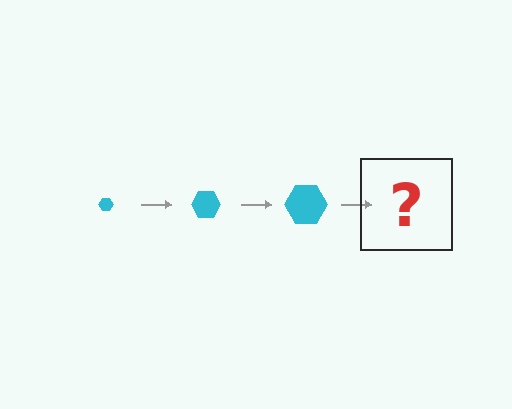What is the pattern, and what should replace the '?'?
The pattern is that the hexagon gets progressively larger each step. The '?' should be a cyan hexagon, larger than the previous one.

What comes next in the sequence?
The next element should be a cyan hexagon, larger than the previous one.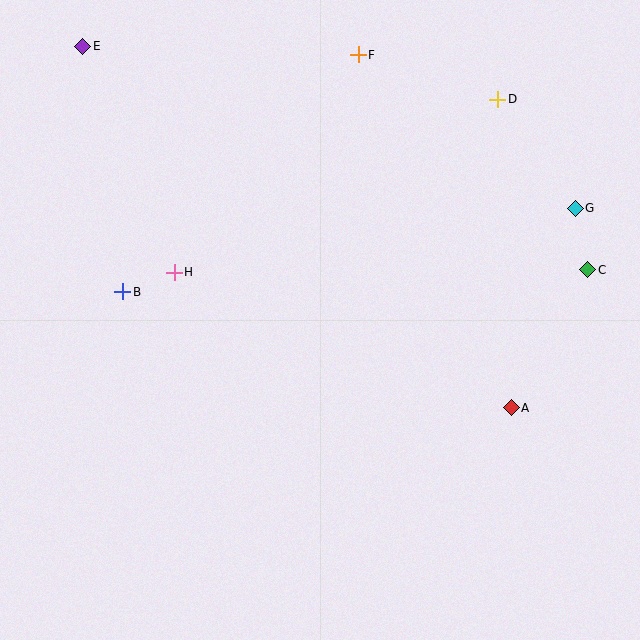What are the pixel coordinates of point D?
Point D is at (498, 99).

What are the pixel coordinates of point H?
Point H is at (174, 272).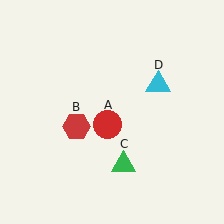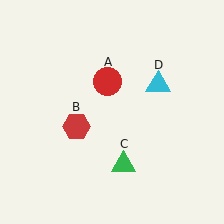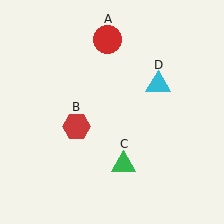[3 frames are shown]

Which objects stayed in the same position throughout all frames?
Red hexagon (object B) and green triangle (object C) and cyan triangle (object D) remained stationary.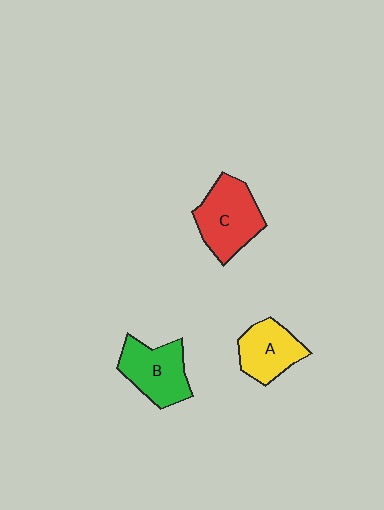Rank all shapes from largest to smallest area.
From largest to smallest: C (red), B (green), A (yellow).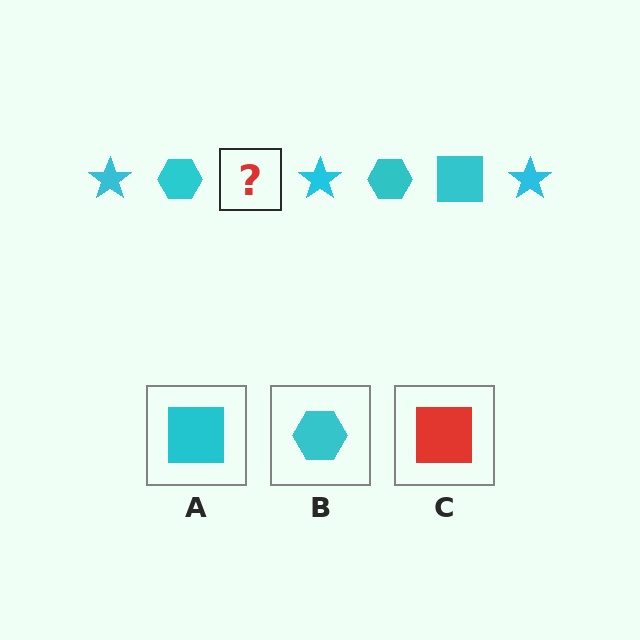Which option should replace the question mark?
Option A.